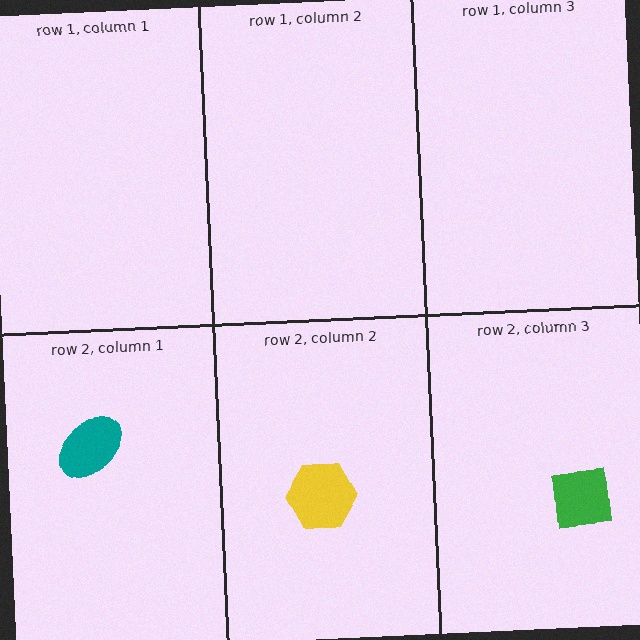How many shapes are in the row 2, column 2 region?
1.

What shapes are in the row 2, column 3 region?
The green square.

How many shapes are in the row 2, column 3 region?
1.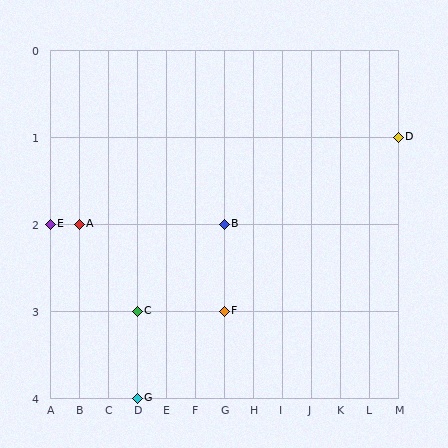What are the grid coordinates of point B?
Point B is at grid coordinates (G, 2).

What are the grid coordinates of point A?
Point A is at grid coordinates (B, 2).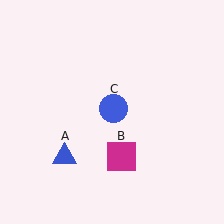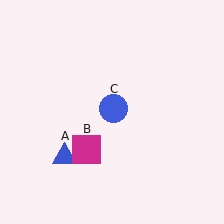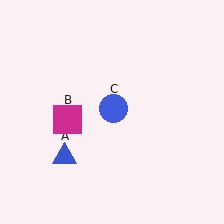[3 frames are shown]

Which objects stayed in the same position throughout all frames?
Blue triangle (object A) and blue circle (object C) remained stationary.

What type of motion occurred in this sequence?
The magenta square (object B) rotated clockwise around the center of the scene.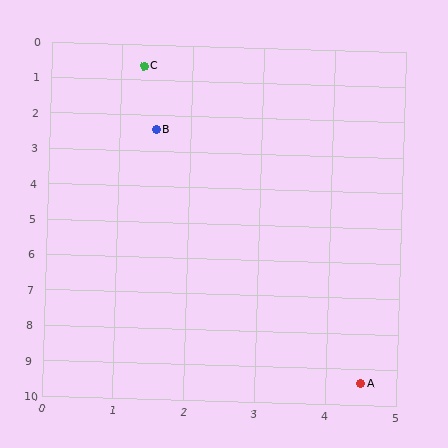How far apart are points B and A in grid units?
Points B and A are about 7.6 grid units apart.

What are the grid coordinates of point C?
Point C is at approximately (1.3, 0.6).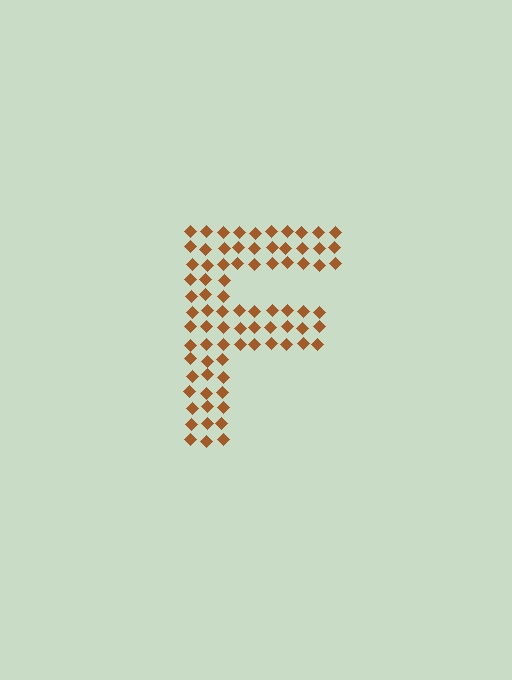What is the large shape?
The large shape is the letter F.